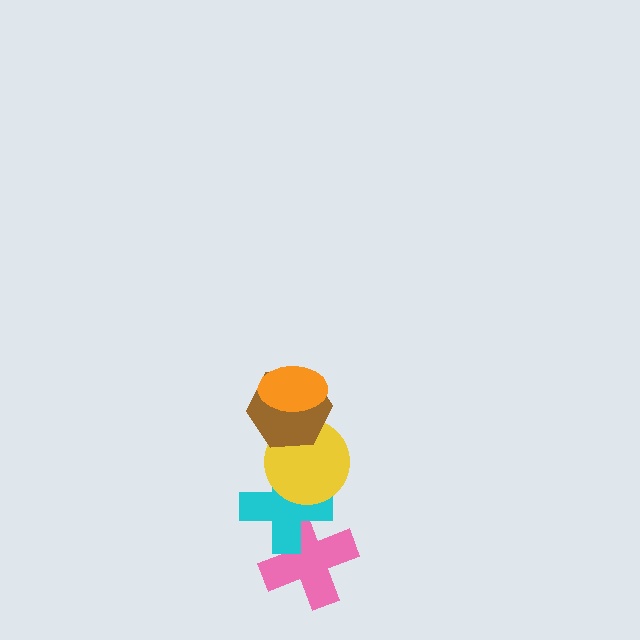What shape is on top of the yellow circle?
The brown hexagon is on top of the yellow circle.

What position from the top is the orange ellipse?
The orange ellipse is 1st from the top.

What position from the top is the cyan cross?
The cyan cross is 4th from the top.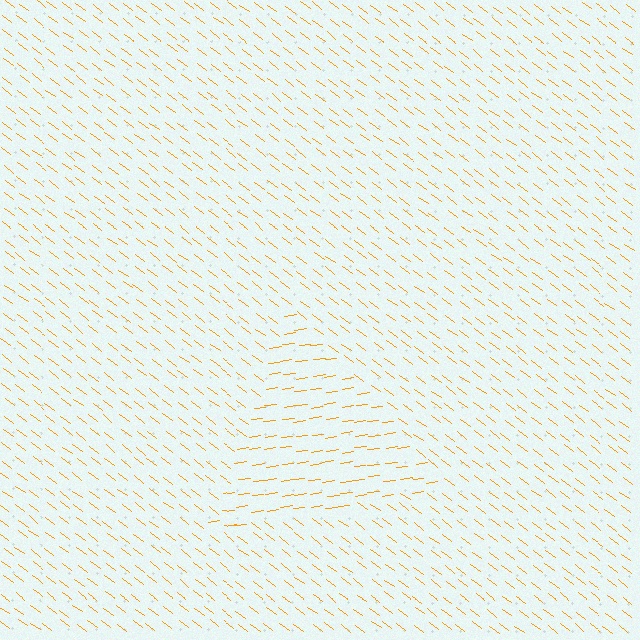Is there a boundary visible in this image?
Yes, there is a texture boundary formed by a change in line orientation.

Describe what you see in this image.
The image is filled with small orange line segments. A triangle region in the image has lines oriented differently from the surrounding lines, creating a visible texture boundary.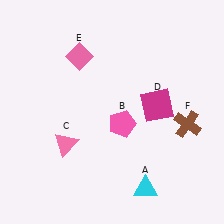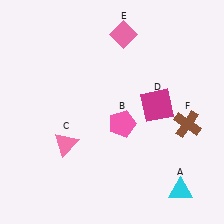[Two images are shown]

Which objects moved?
The objects that moved are: the cyan triangle (A), the pink diamond (E).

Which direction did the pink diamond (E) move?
The pink diamond (E) moved right.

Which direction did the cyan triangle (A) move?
The cyan triangle (A) moved right.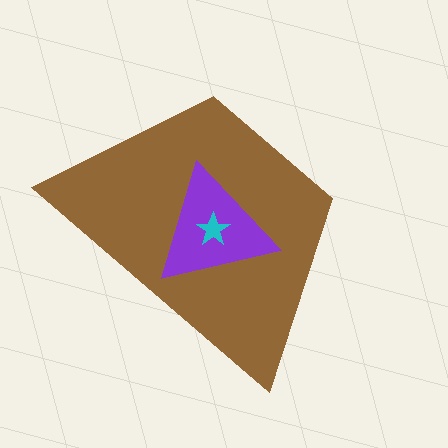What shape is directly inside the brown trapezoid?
The purple triangle.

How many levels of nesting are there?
3.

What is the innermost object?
The cyan star.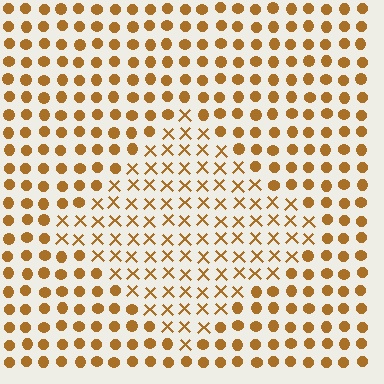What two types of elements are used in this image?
The image uses X marks inside the diamond region and circles outside it.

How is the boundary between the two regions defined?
The boundary is defined by a change in element shape: X marks inside vs. circles outside. All elements share the same color and spacing.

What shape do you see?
I see a diamond.